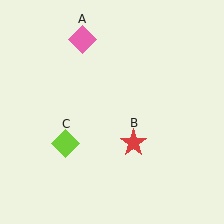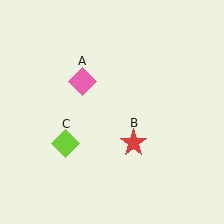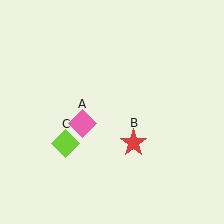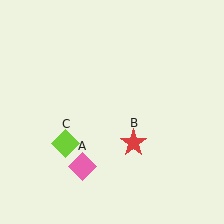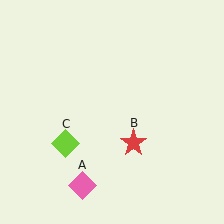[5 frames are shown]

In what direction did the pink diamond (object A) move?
The pink diamond (object A) moved down.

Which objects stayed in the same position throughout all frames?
Red star (object B) and lime diamond (object C) remained stationary.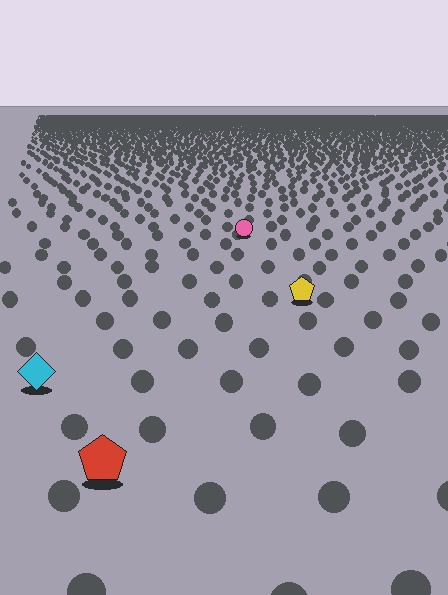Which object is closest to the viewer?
The red pentagon is closest. The texture marks near it are larger and more spread out.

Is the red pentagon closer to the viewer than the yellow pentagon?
Yes. The red pentagon is closer — you can tell from the texture gradient: the ground texture is coarser near it.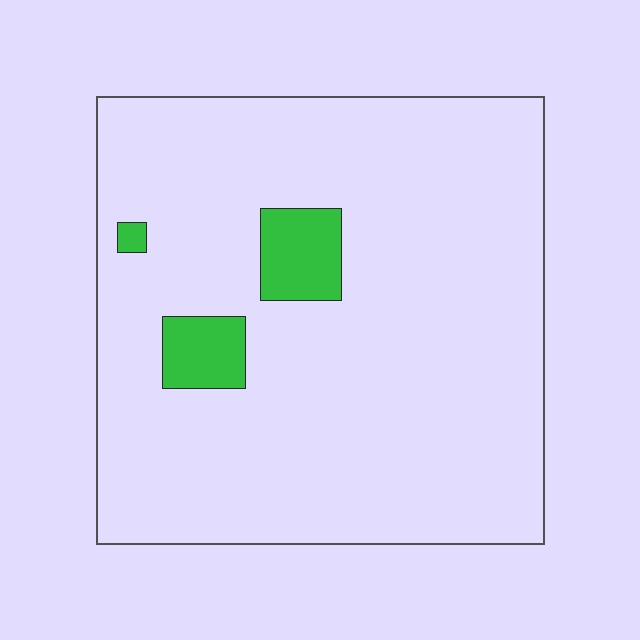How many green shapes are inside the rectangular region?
3.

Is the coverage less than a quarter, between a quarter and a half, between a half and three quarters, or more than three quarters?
Less than a quarter.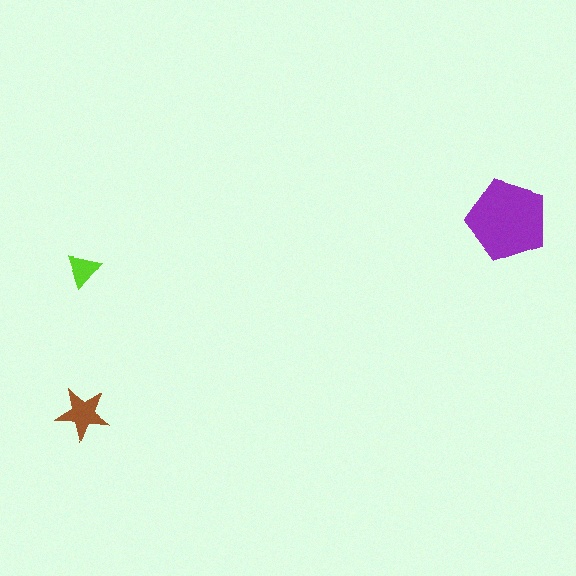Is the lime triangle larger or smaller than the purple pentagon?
Smaller.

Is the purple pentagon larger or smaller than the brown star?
Larger.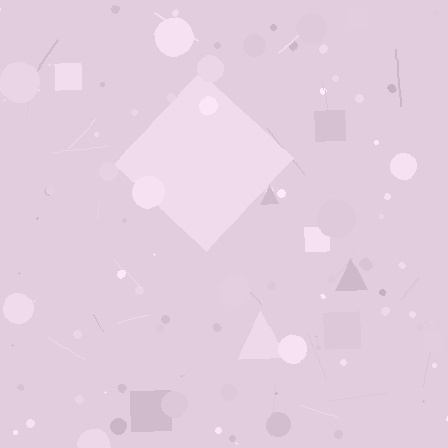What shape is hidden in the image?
A diamond is hidden in the image.